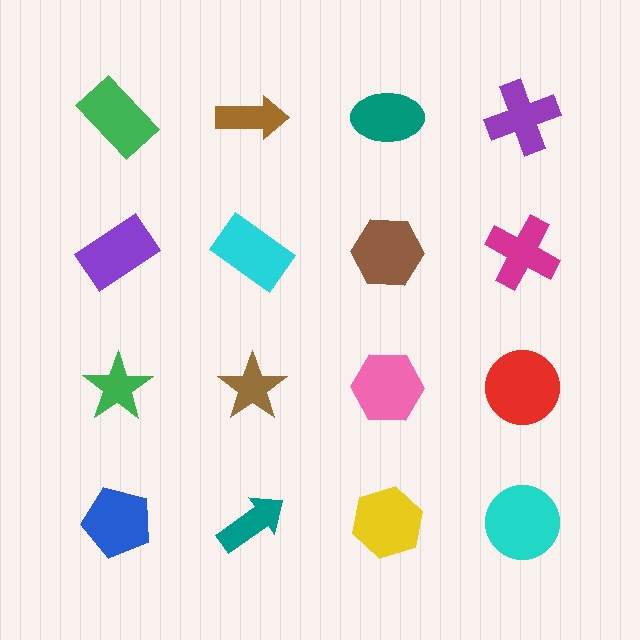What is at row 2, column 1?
A purple rectangle.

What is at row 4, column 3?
A yellow hexagon.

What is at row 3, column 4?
A red circle.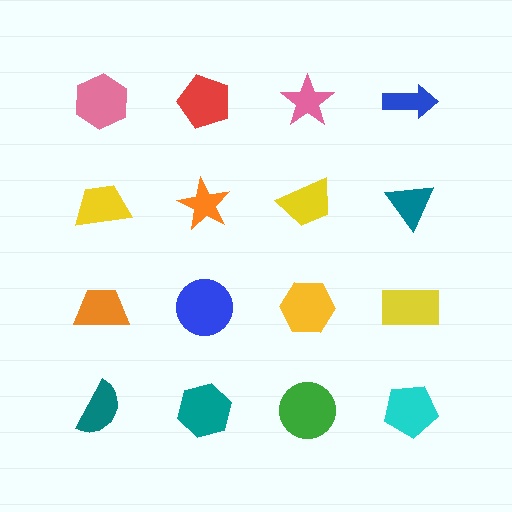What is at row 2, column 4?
A teal triangle.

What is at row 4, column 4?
A cyan pentagon.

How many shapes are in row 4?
4 shapes.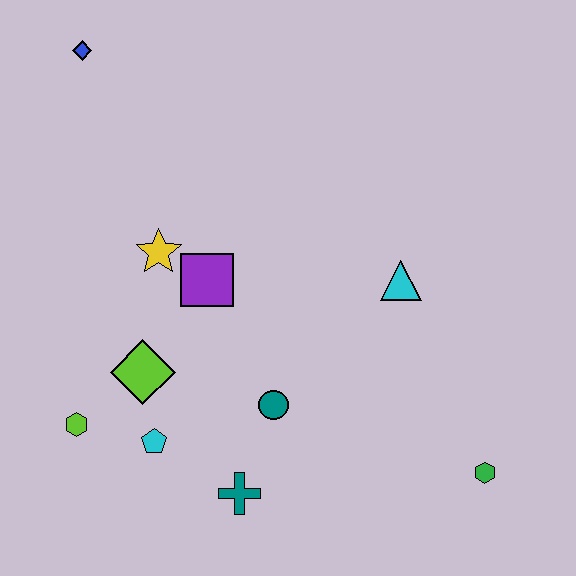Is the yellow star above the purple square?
Yes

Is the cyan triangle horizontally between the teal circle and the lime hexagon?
No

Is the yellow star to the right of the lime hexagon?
Yes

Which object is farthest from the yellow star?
The green hexagon is farthest from the yellow star.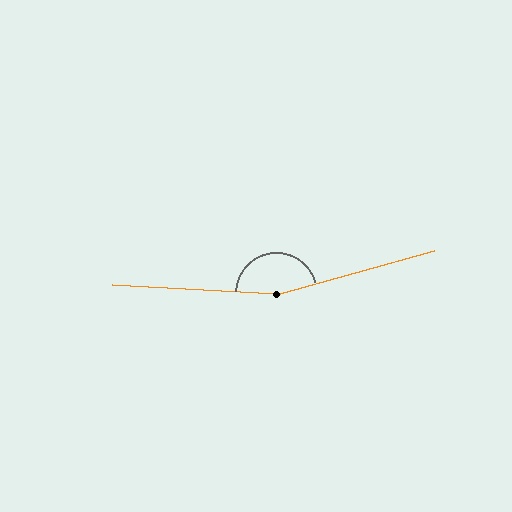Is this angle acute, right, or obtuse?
It is obtuse.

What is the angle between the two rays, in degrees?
Approximately 161 degrees.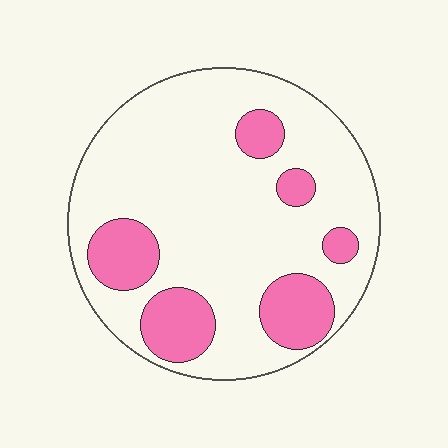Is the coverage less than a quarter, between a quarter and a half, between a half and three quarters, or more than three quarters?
Less than a quarter.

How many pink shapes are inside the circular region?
6.